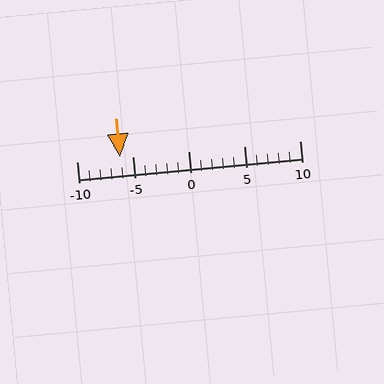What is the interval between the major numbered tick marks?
The major tick marks are spaced 5 units apart.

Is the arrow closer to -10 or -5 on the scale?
The arrow is closer to -5.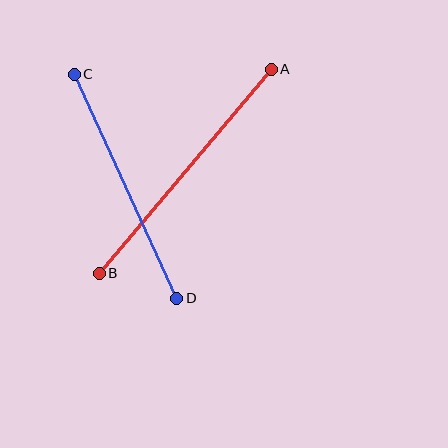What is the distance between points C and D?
The distance is approximately 246 pixels.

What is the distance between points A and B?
The distance is approximately 267 pixels.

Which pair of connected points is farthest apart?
Points A and B are farthest apart.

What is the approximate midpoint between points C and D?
The midpoint is at approximately (125, 186) pixels.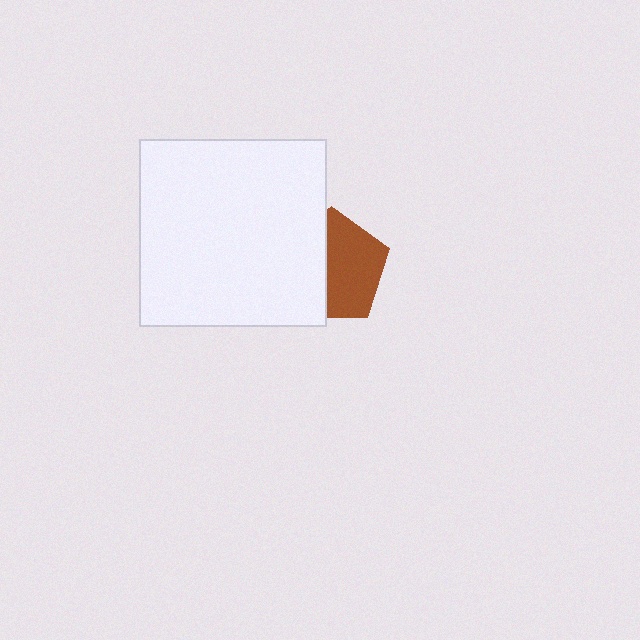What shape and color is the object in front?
The object in front is a white square.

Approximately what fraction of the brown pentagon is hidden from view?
Roughly 45% of the brown pentagon is hidden behind the white square.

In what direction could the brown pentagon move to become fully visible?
The brown pentagon could move right. That would shift it out from behind the white square entirely.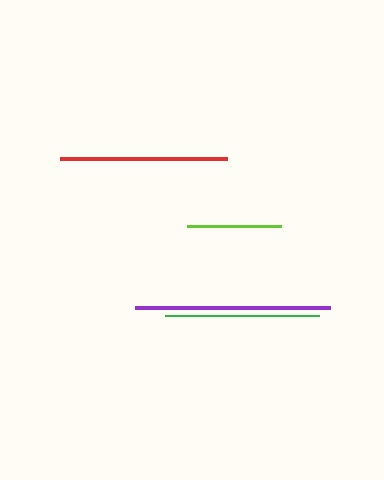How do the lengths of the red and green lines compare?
The red and green lines are approximately the same length.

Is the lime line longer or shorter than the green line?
The green line is longer than the lime line.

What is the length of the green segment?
The green segment is approximately 155 pixels long.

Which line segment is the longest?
The purple line is the longest at approximately 195 pixels.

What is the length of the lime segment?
The lime segment is approximately 94 pixels long.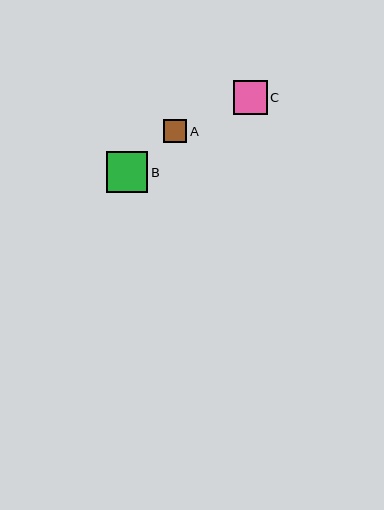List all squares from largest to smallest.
From largest to smallest: B, C, A.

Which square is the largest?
Square B is the largest with a size of approximately 41 pixels.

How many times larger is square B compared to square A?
Square B is approximately 1.8 times the size of square A.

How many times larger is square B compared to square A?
Square B is approximately 1.8 times the size of square A.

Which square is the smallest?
Square A is the smallest with a size of approximately 23 pixels.